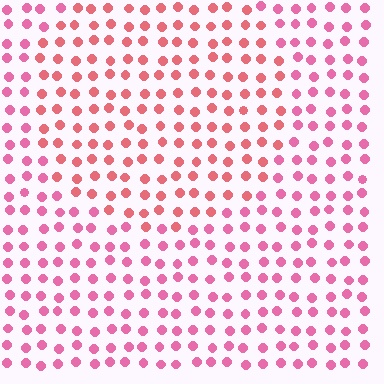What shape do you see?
I see a circle.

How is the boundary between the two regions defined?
The boundary is defined purely by a slight shift in hue (about 24 degrees). Spacing, size, and orientation are identical on both sides.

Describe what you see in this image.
The image is filled with small pink elements in a uniform arrangement. A circle-shaped region is visible where the elements are tinted to a slightly different hue, forming a subtle color boundary.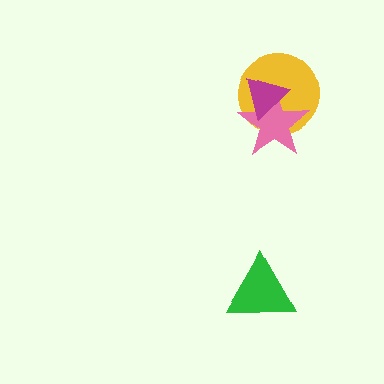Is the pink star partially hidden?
Yes, it is partially covered by another shape.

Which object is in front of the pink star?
The magenta triangle is in front of the pink star.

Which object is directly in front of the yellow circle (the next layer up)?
The pink star is directly in front of the yellow circle.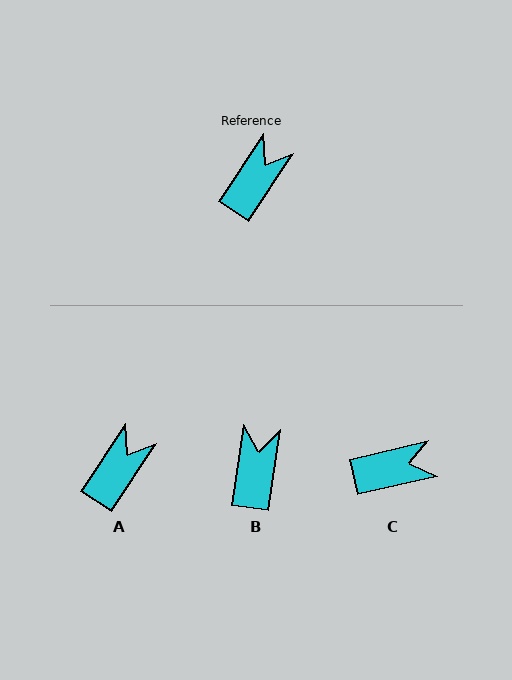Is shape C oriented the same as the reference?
No, it is off by about 43 degrees.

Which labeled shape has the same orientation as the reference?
A.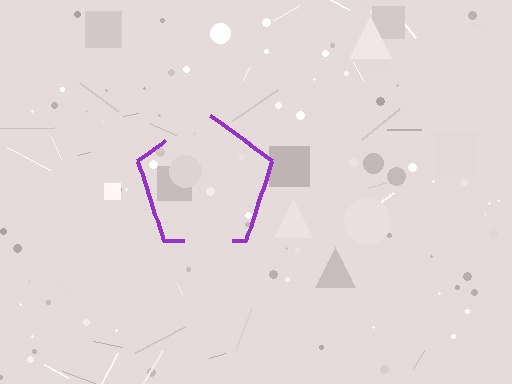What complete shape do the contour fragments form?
The contour fragments form a pentagon.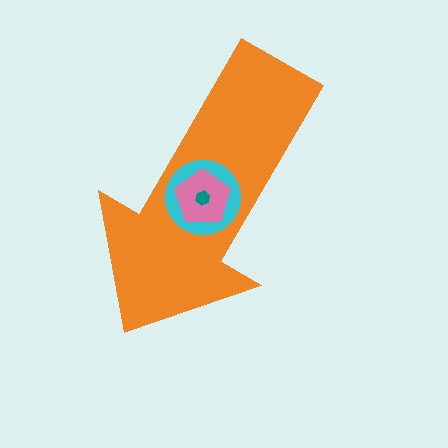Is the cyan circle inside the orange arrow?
Yes.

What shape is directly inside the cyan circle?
The pink pentagon.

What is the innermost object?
The teal hexagon.